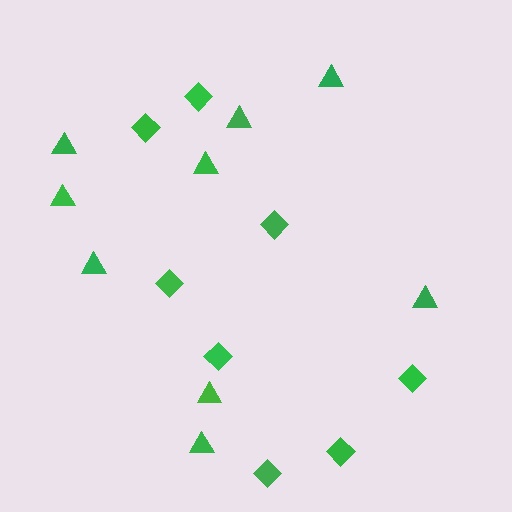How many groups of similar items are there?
There are 2 groups: one group of triangles (9) and one group of diamonds (8).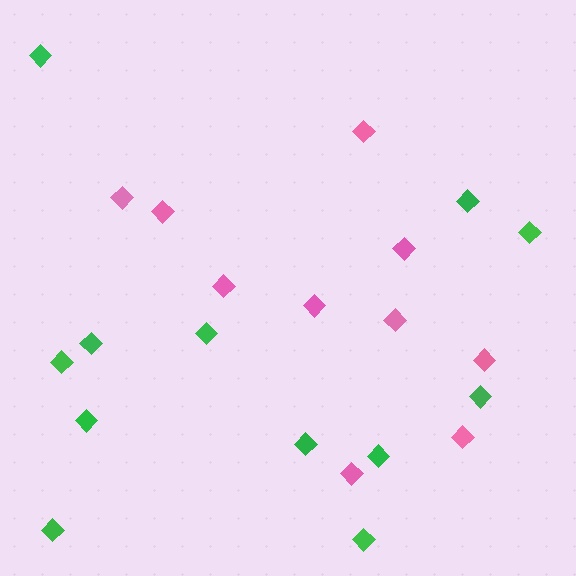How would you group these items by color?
There are 2 groups: one group of green diamonds (12) and one group of pink diamonds (10).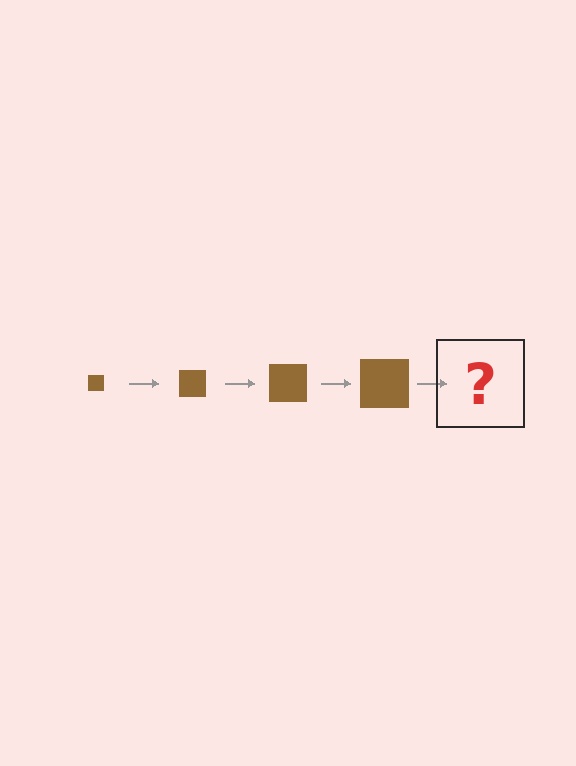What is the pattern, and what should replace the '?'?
The pattern is that the square gets progressively larger each step. The '?' should be a brown square, larger than the previous one.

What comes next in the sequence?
The next element should be a brown square, larger than the previous one.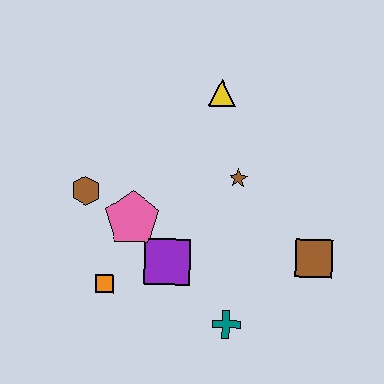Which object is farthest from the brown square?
The brown hexagon is farthest from the brown square.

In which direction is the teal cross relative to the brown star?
The teal cross is below the brown star.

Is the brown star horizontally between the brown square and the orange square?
Yes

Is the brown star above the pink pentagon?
Yes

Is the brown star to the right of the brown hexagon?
Yes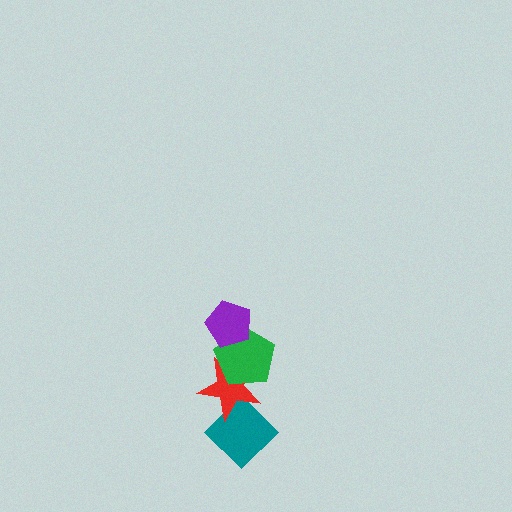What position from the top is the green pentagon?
The green pentagon is 2nd from the top.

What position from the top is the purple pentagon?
The purple pentagon is 1st from the top.